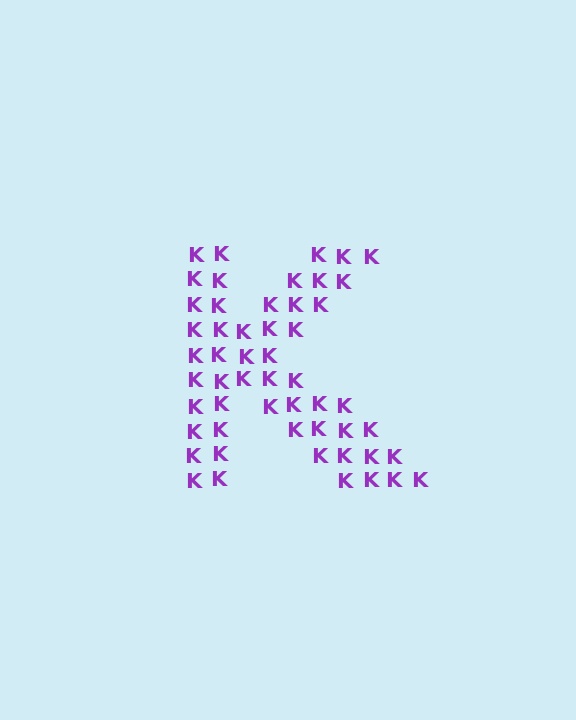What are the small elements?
The small elements are letter K's.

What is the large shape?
The large shape is the letter K.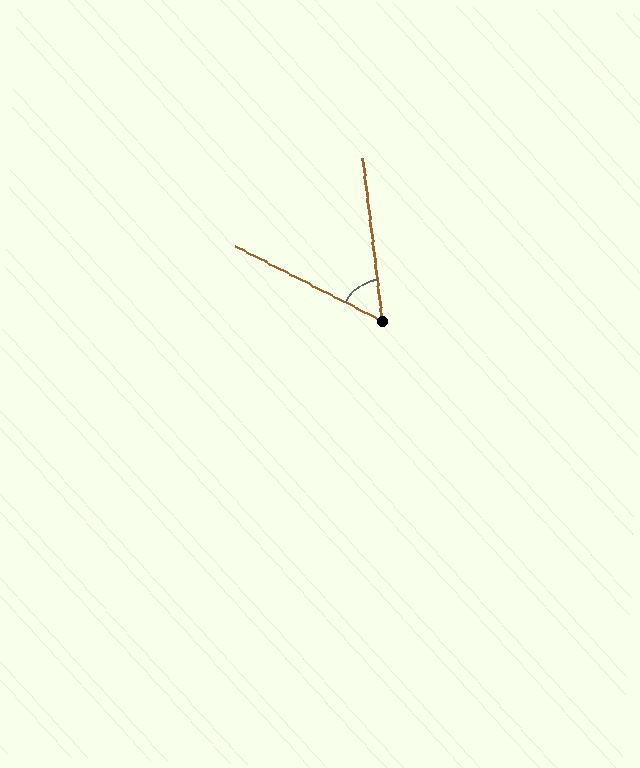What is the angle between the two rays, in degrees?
Approximately 56 degrees.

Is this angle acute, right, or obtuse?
It is acute.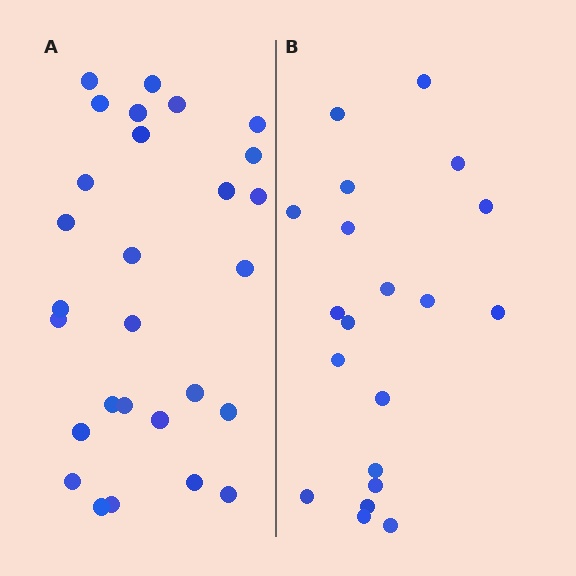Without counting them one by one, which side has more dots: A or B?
Region A (the left region) has more dots.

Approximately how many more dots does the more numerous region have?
Region A has roughly 8 or so more dots than region B.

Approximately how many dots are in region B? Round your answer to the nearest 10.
About 20 dots.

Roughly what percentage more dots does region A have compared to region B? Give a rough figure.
About 40% more.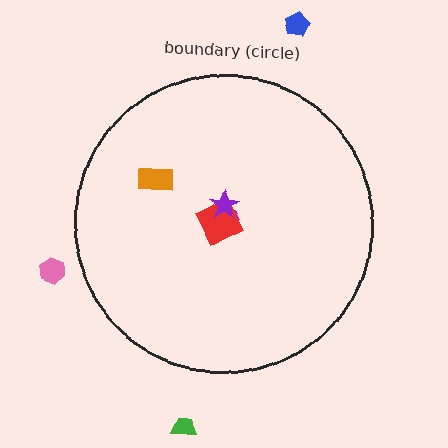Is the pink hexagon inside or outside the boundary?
Outside.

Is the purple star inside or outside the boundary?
Inside.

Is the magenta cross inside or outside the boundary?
Inside.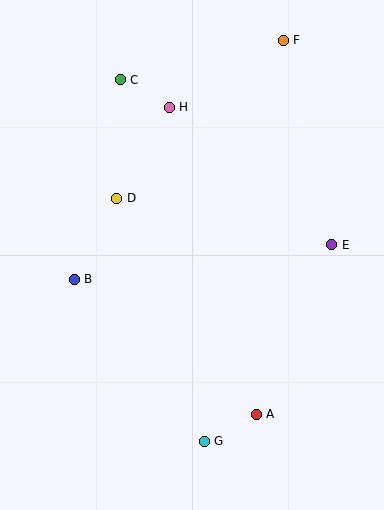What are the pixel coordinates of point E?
Point E is at (332, 245).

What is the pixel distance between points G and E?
The distance between G and E is 234 pixels.